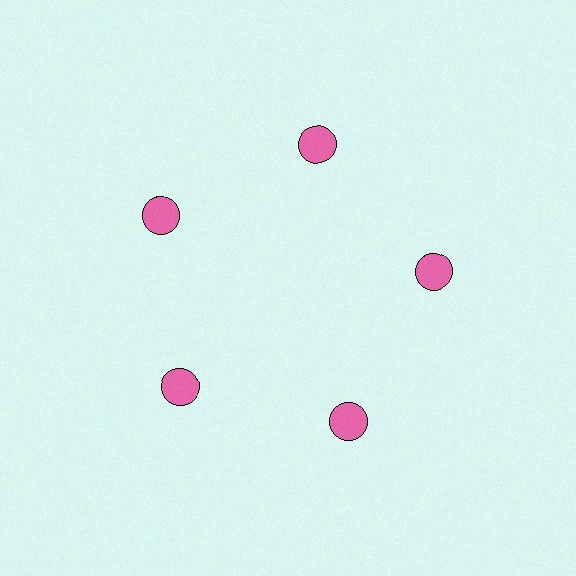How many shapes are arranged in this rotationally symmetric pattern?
There are 5 shapes, arranged in 5 groups of 1.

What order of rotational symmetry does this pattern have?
This pattern has 5-fold rotational symmetry.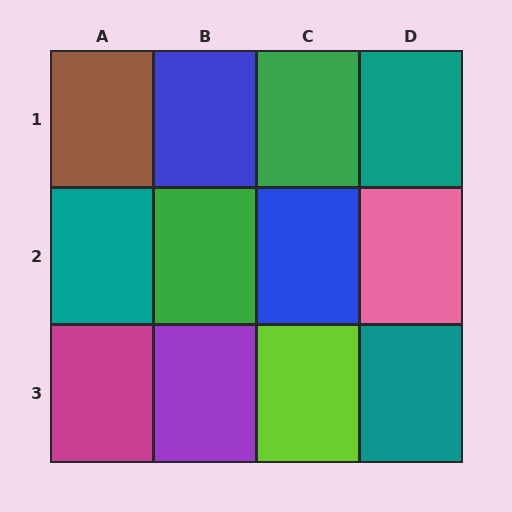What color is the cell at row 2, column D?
Pink.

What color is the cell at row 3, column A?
Magenta.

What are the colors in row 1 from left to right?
Brown, blue, green, teal.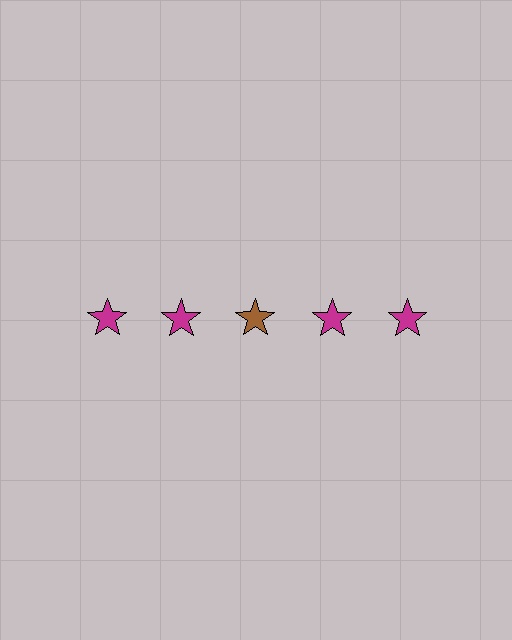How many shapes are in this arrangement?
There are 5 shapes arranged in a grid pattern.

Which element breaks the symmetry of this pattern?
The brown star in the top row, center column breaks the symmetry. All other shapes are magenta stars.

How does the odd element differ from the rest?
It has a different color: brown instead of magenta.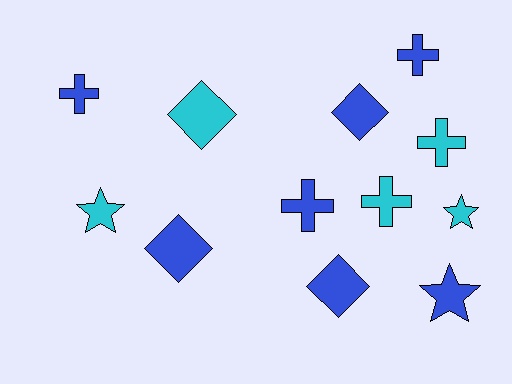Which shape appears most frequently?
Cross, with 5 objects.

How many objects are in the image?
There are 12 objects.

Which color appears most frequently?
Blue, with 7 objects.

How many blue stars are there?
There is 1 blue star.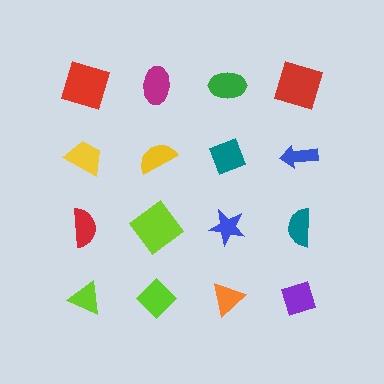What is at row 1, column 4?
A red square.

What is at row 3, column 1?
A red semicircle.